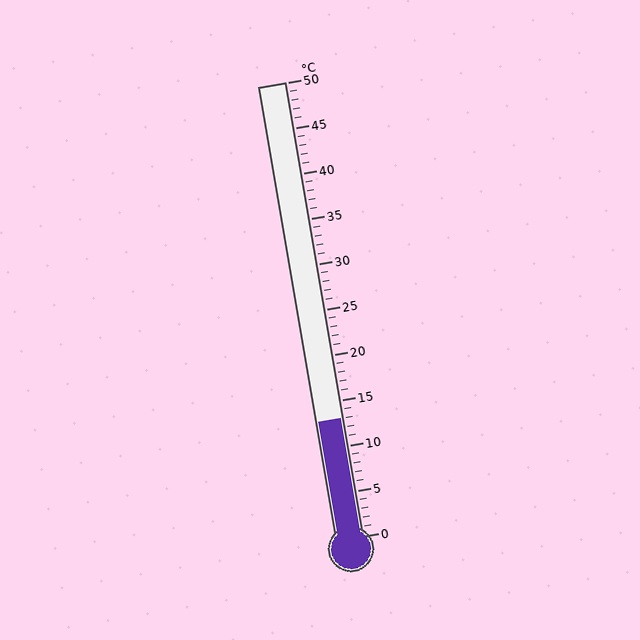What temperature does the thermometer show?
The thermometer shows approximately 13°C.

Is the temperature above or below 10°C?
The temperature is above 10°C.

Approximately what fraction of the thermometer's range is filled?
The thermometer is filled to approximately 25% of its range.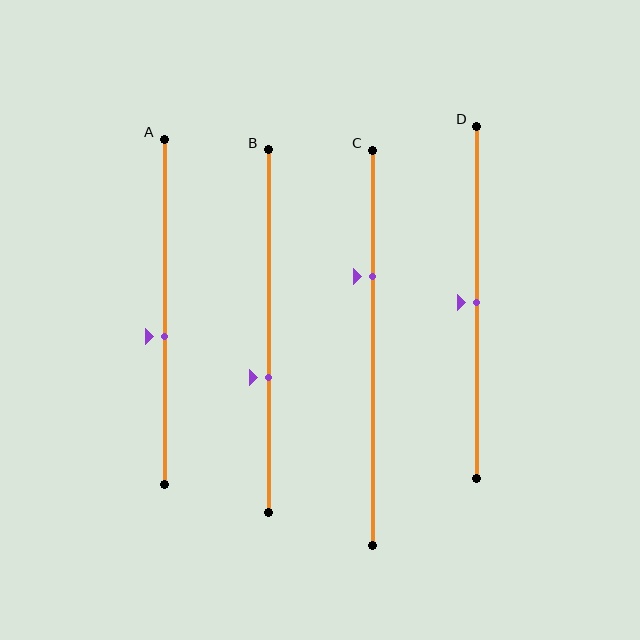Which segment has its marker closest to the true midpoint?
Segment D has its marker closest to the true midpoint.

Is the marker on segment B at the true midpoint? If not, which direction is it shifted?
No, the marker on segment B is shifted downward by about 13% of the segment length.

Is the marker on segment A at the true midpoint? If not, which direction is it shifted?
No, the marker on segment A is shifted downward by about 7% of the segment length.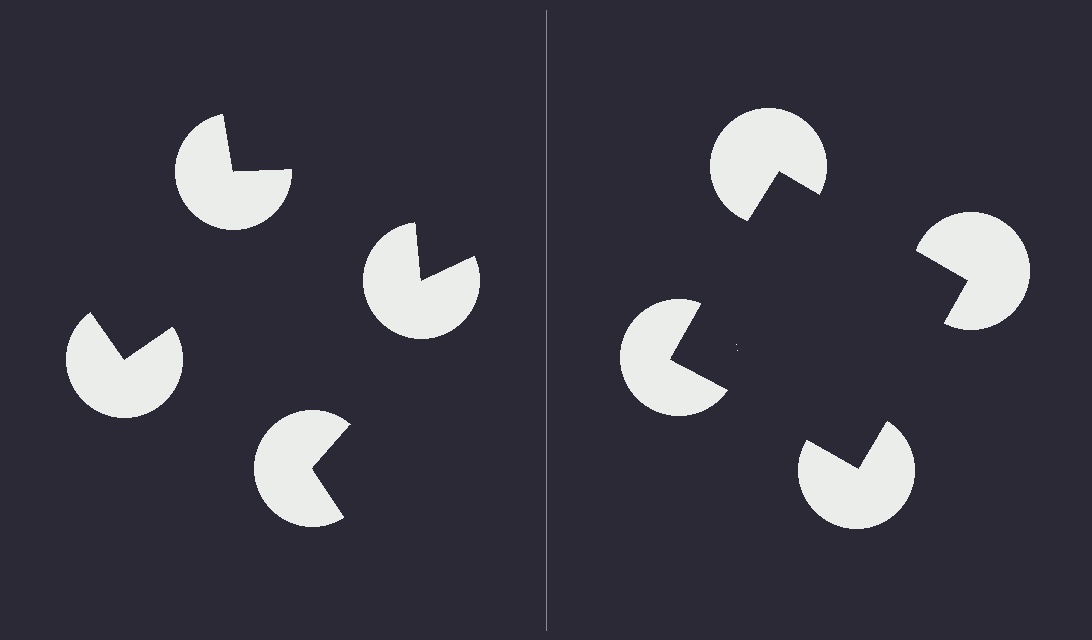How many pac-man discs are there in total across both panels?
8 — 4 on each side.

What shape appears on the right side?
An illusory square.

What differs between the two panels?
The pac-man discs are positioned identically on both sides; only the wedge orientations differ. On the right they align to a square; on the left they are misaligned.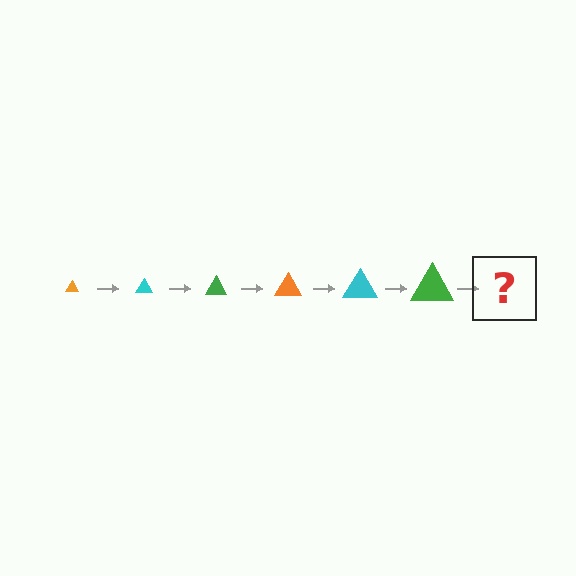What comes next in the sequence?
The next element should be an orange triangle, larger than the previous one.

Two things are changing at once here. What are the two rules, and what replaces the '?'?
The two rules are that the triangle grows larger each step and the color cycles through orange, cyan, and green. The '?' should be an orange triangle, larger than the previous one.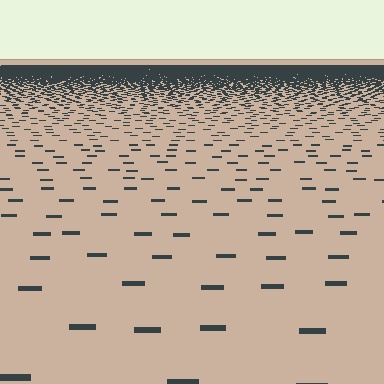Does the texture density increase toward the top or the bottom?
Density increases toward the top.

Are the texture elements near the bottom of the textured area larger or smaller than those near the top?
Larger. Near the bottom, elements are closer to the viewer and appear at a bigger on-screen size.